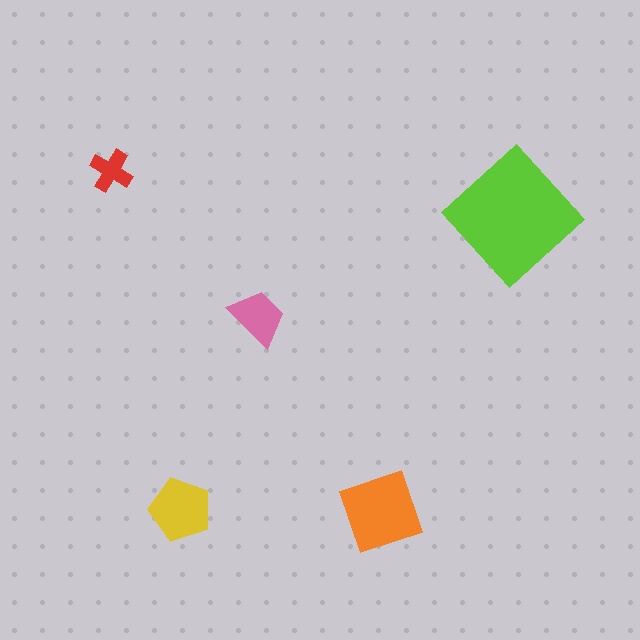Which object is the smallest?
The red cross.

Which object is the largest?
The lime diamond.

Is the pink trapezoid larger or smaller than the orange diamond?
Smaller.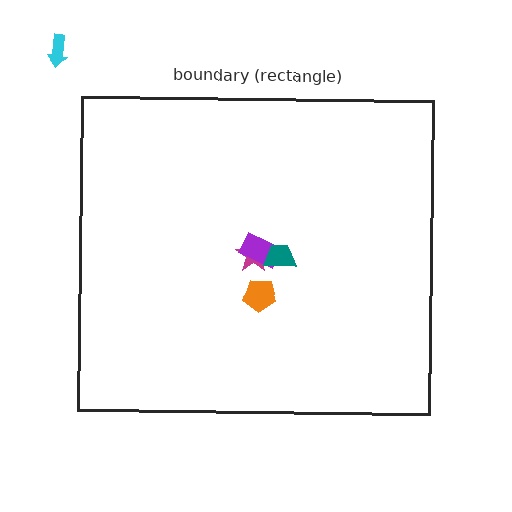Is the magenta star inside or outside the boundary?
Inside.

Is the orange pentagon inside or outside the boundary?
Inside.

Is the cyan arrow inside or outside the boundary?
Outside.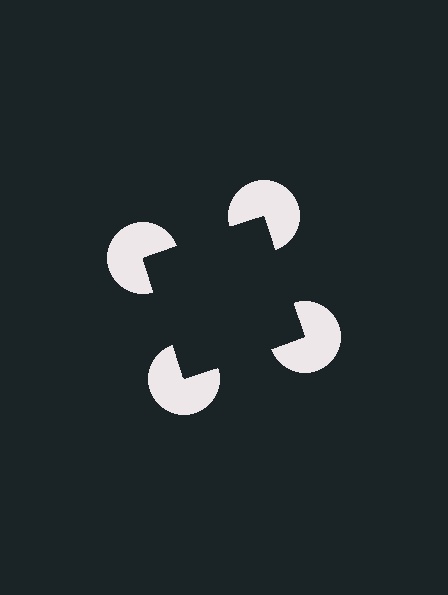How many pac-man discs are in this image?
There are 4 — one at each vertex of the illusory square.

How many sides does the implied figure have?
4 sides.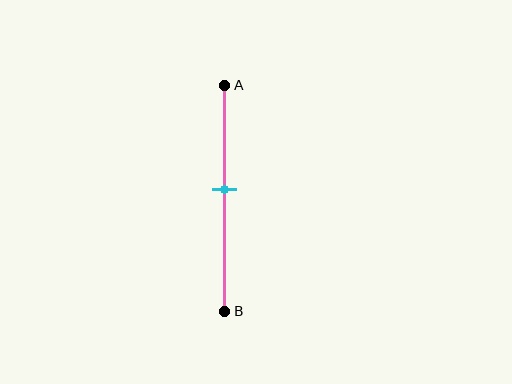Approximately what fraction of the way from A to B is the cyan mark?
The cyan mark is approximately 45% of the way from A to B.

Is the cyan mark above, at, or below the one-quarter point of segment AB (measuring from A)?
The cyan mark is below the one-quarter point of segment AB.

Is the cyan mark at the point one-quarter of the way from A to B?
No, the mark is at about 45% from A, not at the 25% one-quarter point.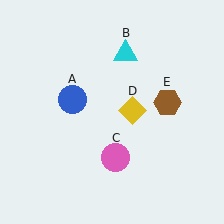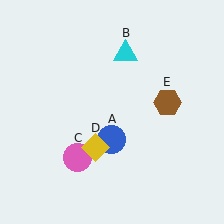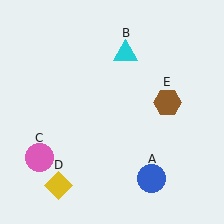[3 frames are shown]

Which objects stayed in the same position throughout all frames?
Cyan triangle (object B) and brown hexagon (object E) remained stationary.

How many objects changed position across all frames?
3 objects changed position: blue circle (object A), pink circle (object C), yellow diamond (object D).